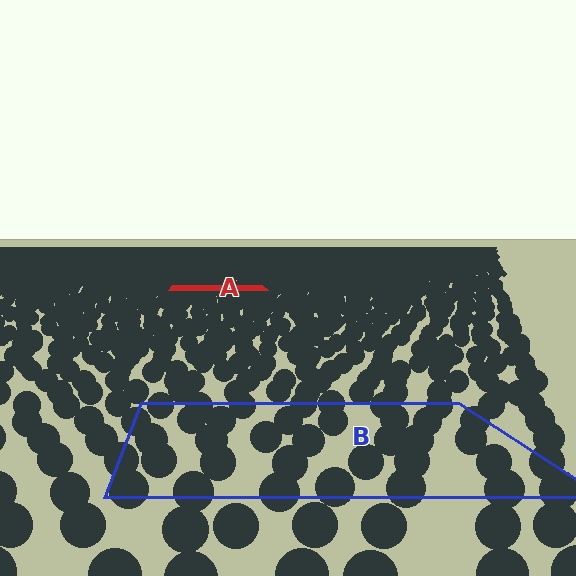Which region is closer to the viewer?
Region B is closer. The texture elements there are larger and more spread out.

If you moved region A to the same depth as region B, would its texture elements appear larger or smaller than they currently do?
They would appear larger. At a closer depth, the same texture elements are projected at a bigger on-screen size.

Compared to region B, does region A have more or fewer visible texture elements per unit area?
Region A has more texture elements per unit area — they are packed more densely because it is farther away.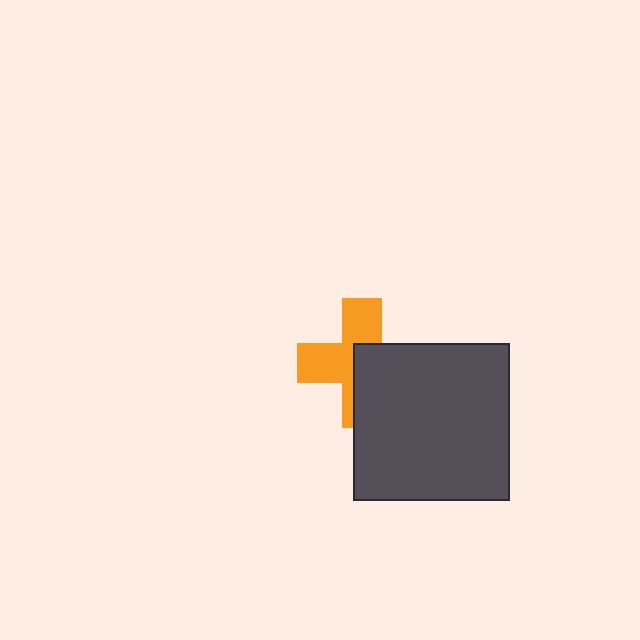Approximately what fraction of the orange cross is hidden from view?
Roughly 48% of the orange cross is hidden behind the dark gray square.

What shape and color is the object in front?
The object in front is a dark gray square.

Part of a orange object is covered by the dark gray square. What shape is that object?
It is a cross.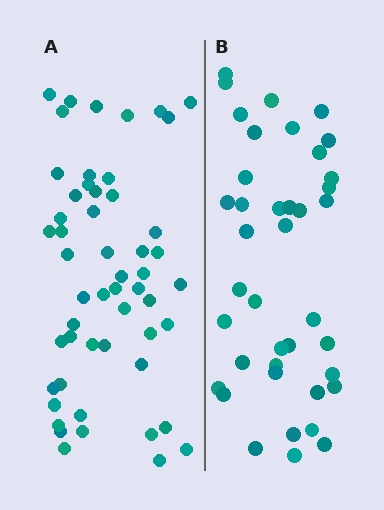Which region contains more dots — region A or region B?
Region A (the left region) has more dots.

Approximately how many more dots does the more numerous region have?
Region A has approximately 15 more dots than region B.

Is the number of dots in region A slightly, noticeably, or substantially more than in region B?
Region A has noticeably more, but not dramatically so. The ratio is roughly 1.3 to 1.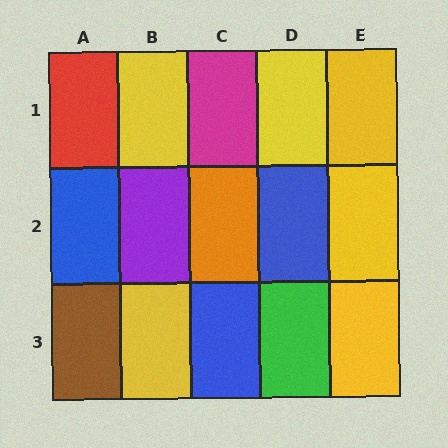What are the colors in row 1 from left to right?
Red, yellow, magenta, yellow, yellow.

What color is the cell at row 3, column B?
Yellow.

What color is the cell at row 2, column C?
Orange.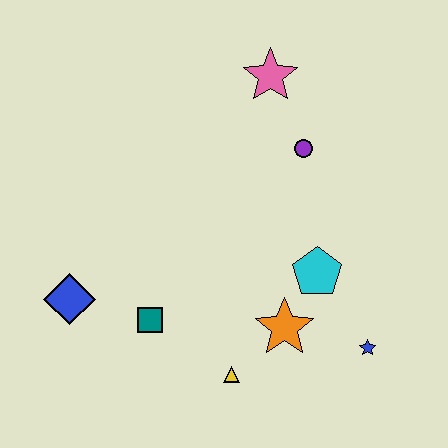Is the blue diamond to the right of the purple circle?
No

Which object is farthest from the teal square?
The pink star is farthest from the teal square.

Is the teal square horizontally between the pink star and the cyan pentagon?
No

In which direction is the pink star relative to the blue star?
The pink star is above the blue star.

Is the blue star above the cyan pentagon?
No